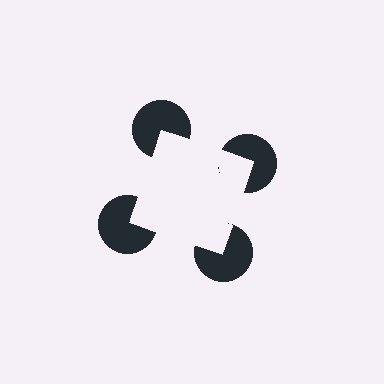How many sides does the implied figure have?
4 sides.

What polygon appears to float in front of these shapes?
An illusory square — its edges are inferred from the aligned wedge cuts in the pac-man discs, not physically drawn.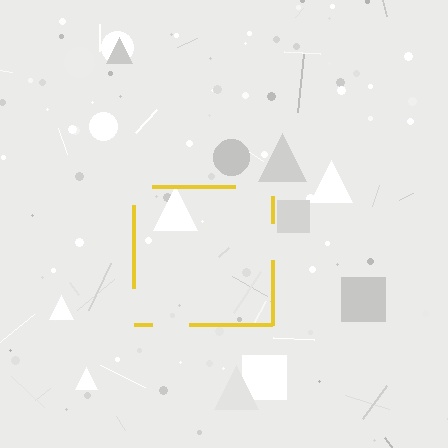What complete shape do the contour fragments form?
The contour fragments form a square.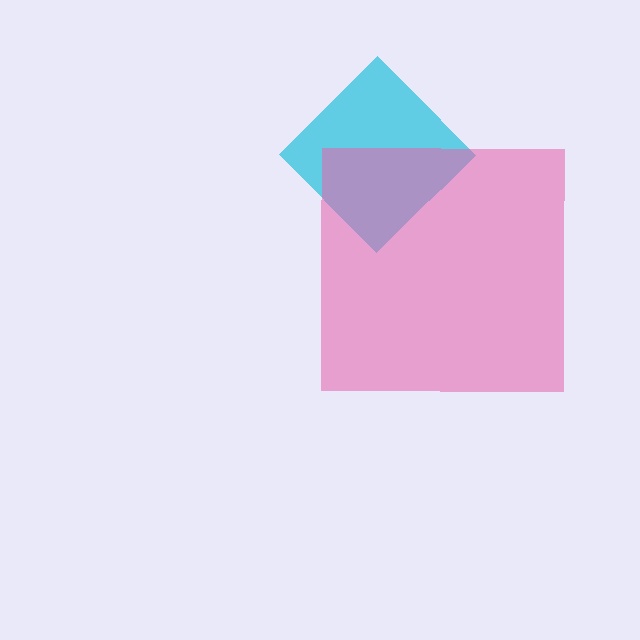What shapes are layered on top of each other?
The layered shapes are: a cyan diamond, a pink square.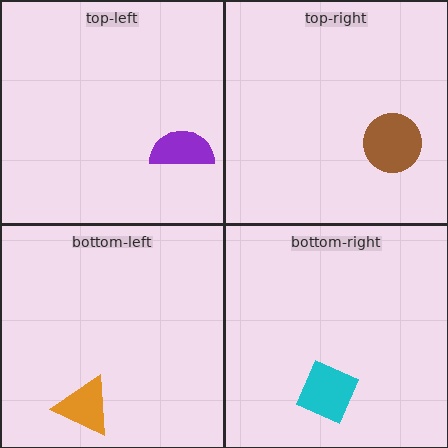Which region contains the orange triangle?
The bottom-left region.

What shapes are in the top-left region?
The purple semicircle.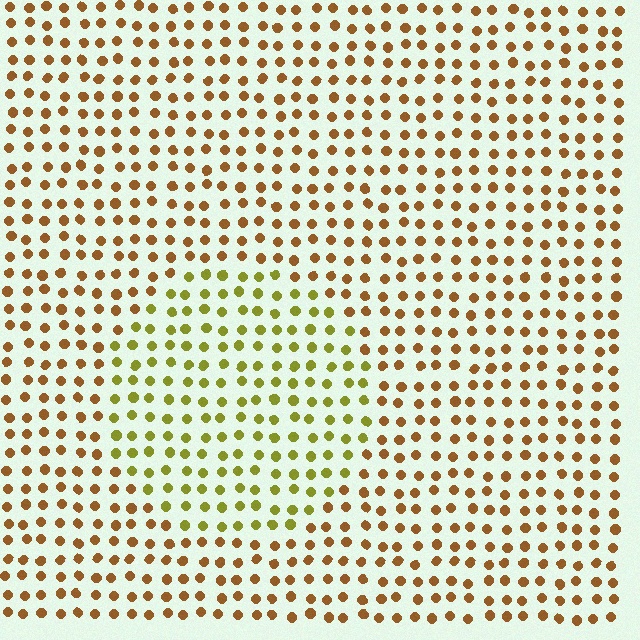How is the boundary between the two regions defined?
The boundary is defined purely by a slight shift in hue (about 39 degrees). Spacing, size, and orientation are identical on both sides.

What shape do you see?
I see a circle.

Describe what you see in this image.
The image is filled with small brown elements in a uniform arrangement. A circle-shaped region is visible where the elements are tinted to a slightly different hue, forming a subtle color boundary.